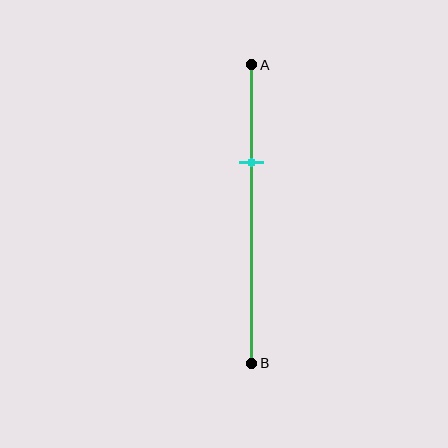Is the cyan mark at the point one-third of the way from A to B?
Yes, the mark is approximately at the one-third point.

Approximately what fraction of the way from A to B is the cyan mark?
The cyan mark is approximately 35% of the way from A to B.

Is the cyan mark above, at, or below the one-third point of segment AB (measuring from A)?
The cyan mark is approximately at the one-third point of segment AB.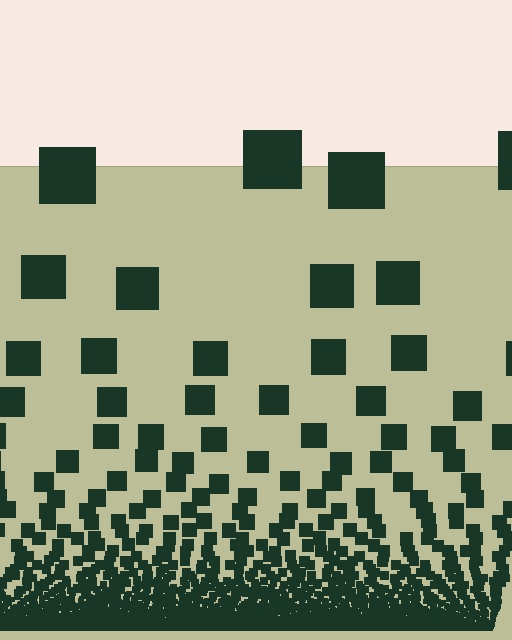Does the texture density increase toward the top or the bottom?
Density increases toward the bottom.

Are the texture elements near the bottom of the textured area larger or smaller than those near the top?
Smaller. The gradient is inverted — elements near the bottom are smaller and denser.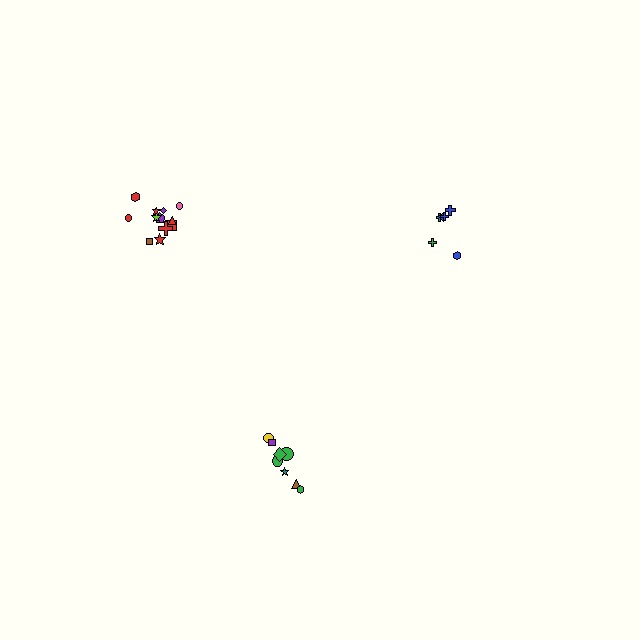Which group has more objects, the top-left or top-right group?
The top-left group.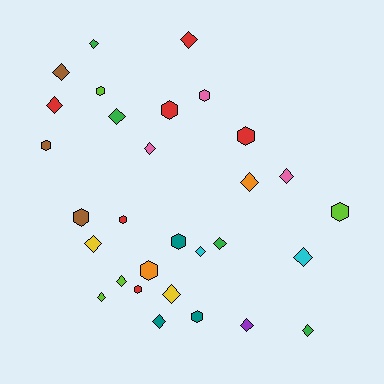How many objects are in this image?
There are 30 objects.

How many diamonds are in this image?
There are 18 diamonds.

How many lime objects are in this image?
There are 4 lime objects.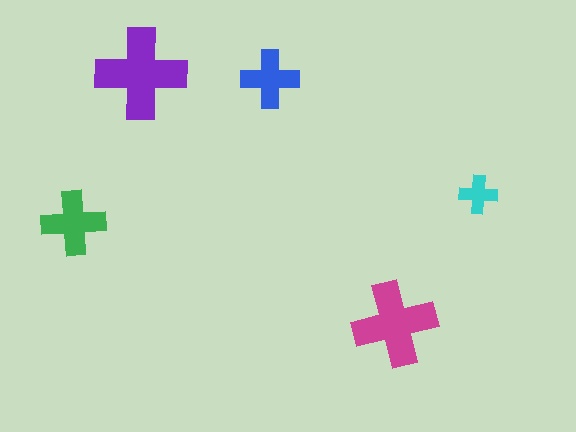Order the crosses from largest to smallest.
the purple one, the magenta one, the green one, the blue one, the cyan one.